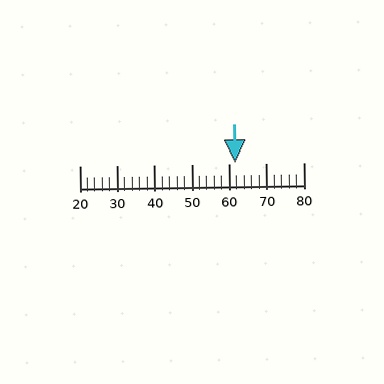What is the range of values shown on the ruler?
The ruler shows values from 20 to 80.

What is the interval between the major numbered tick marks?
The major tick marks are spaced 10 units apart.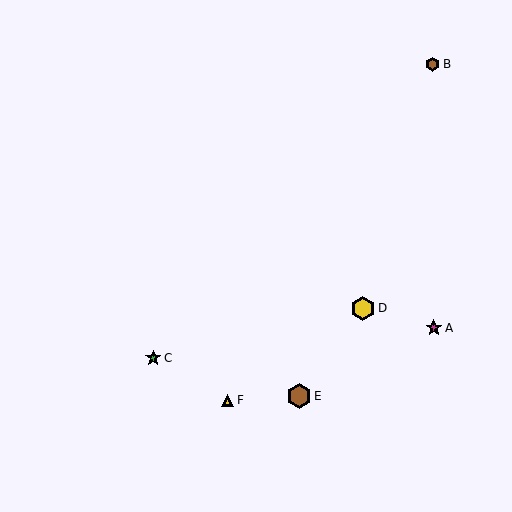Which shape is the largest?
The brown hexagon (labeled E) is the largest.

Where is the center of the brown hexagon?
The center of the brown hexagon is at (433, 64).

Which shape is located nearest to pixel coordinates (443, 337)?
The magenta star (labeled A) at (434, 328) is nearest to that location.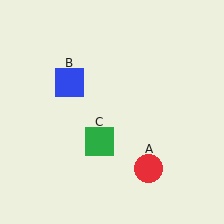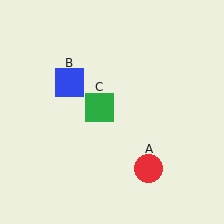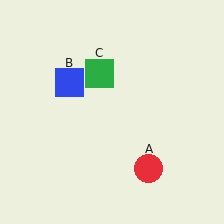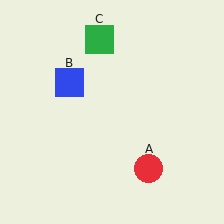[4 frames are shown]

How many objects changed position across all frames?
1 object changed position: green square (object C).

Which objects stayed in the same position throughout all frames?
Red circle (object A) and blue square (object B) remained stationary.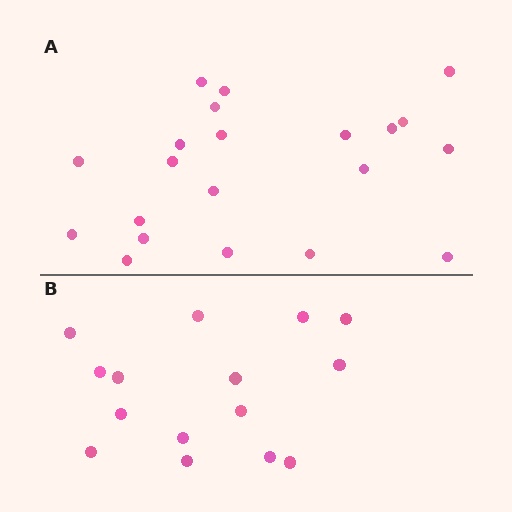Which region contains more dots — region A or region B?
Region A (the top region) has more dots.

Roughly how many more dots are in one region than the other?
Region A has about 6 more dots than region B.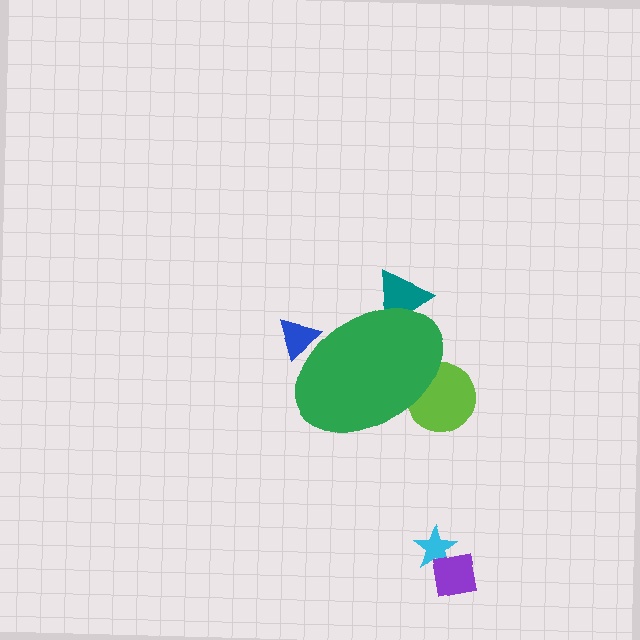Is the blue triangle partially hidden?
Yes, the blue triangle is partially hidden behind the green ellipse.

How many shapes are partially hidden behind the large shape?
3 shapes are partially hidden.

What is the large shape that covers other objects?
A green ellipse.